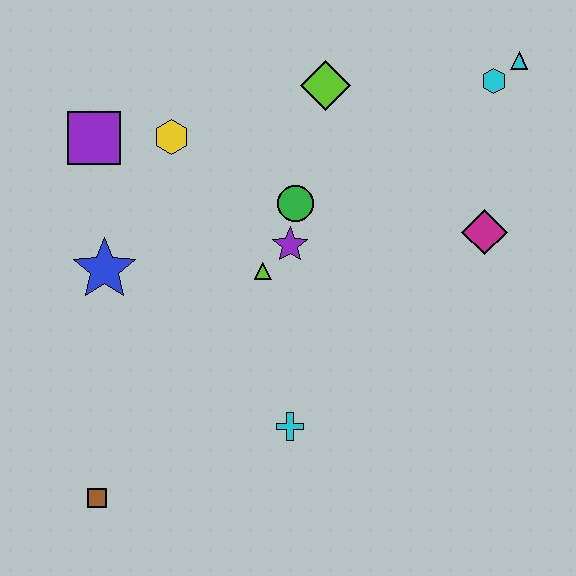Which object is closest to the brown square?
The cyan cross is closest to the brown square.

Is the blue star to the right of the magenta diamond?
No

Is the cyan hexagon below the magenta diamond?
No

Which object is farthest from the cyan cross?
The cyan triangle is farthest from the cyan cross.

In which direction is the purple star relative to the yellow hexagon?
The purple star is to the right of the yellow hexagon.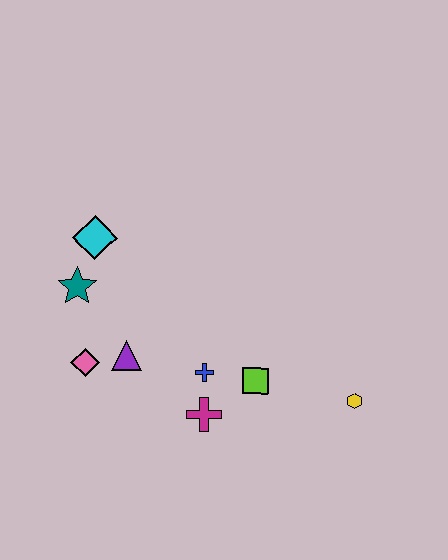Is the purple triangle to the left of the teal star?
No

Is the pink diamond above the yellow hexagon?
Yes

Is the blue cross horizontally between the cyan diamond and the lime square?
Yes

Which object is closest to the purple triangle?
The pink diamond is closest to the purple triangle.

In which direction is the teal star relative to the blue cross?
The teal star is to the left of the blue cross.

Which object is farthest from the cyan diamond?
The yellow hexagon is farthest from the cyan diamond.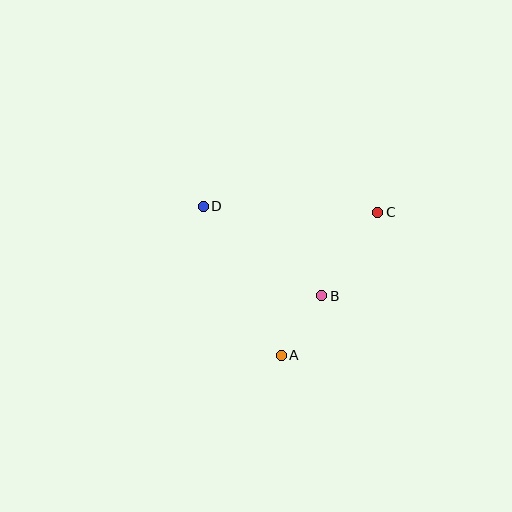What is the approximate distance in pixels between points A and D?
The distance between A and D is approximately 168 pixels.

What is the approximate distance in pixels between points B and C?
The distance between B and C is approximately 101 pixels.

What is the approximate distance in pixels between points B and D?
The distance between B and D is approximately 149 pixels.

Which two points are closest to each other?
Points A and B are closest to each other.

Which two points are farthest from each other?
Points C and D are farthest from each other.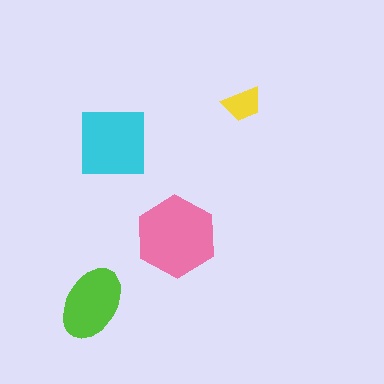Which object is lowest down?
The lime ellipse is bottommost.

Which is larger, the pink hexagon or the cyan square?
The pink hexagon.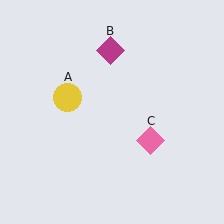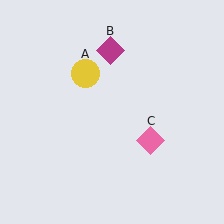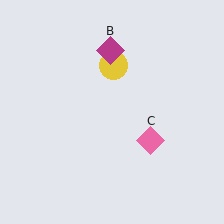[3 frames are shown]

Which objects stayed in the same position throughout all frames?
Magenta diamond (object B) and pink diamond (object C) remained stationary.